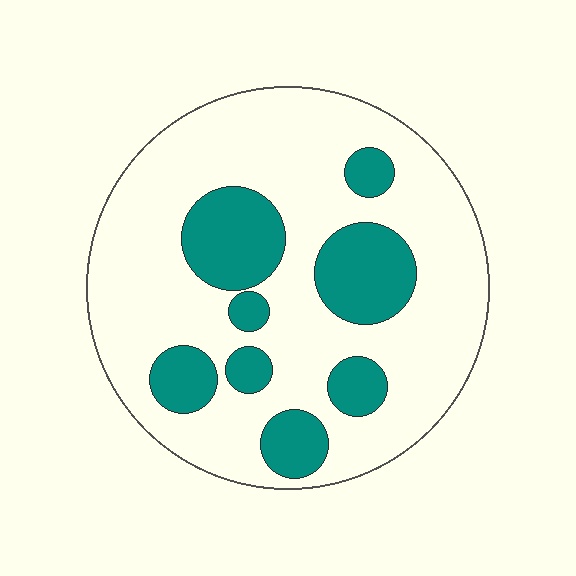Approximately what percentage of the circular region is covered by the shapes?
Approximately 25%.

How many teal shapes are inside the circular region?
8.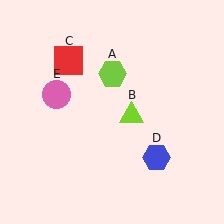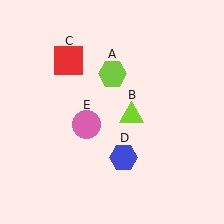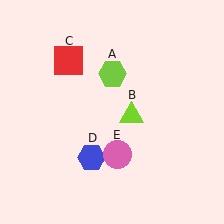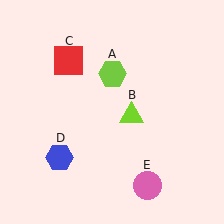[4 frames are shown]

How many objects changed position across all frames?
2 objects changed position: blue hexagon (object D), pink circle (object E).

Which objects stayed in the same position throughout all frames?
Lime hexagon (object A) and lime triangle (object B) and red square (object C) remained stationary.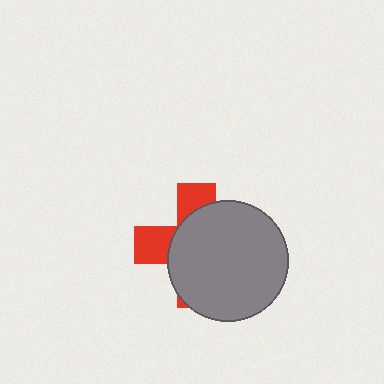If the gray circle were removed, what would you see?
You would see the complete red cross.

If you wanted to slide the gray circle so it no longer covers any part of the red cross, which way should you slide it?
Slide it right — that is the most direct way to separate the two shapes.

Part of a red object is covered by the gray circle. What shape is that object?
It is a cross.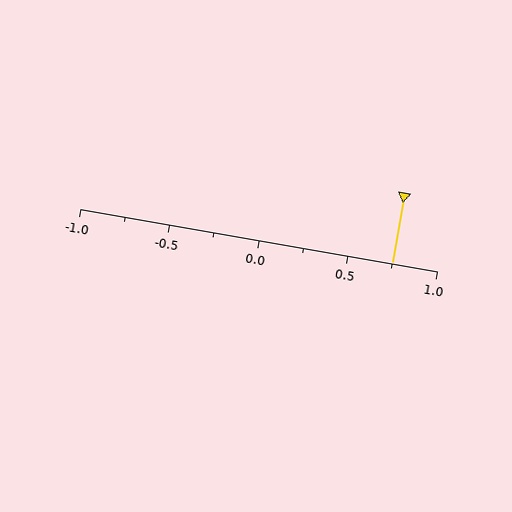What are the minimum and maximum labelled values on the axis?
The axis runs from -1.0 to 1.0.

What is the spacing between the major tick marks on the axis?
The major ticks are spaced 0.5 apart.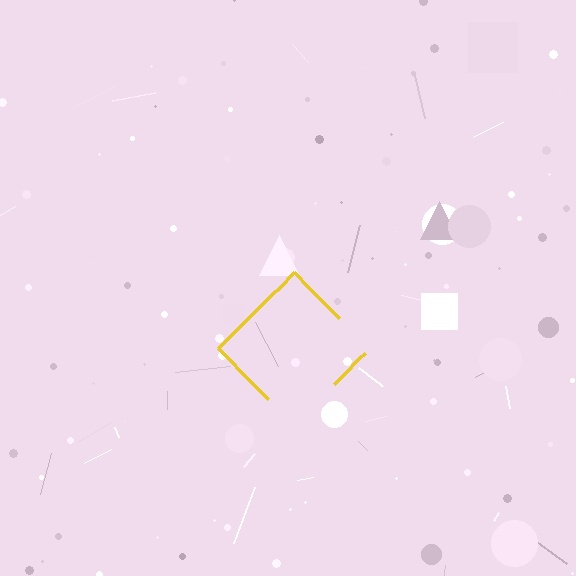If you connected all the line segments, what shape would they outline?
They would outline a diamond.